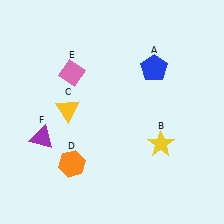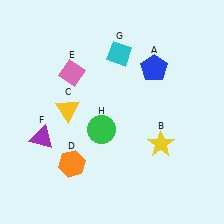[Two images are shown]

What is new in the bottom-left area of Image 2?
A green circle (H) was added in the bottom-left area of Image 2.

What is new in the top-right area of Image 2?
A cyan diamond (G) was added in the top-right area of Image 2.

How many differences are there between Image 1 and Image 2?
There are 2 differences between the two images.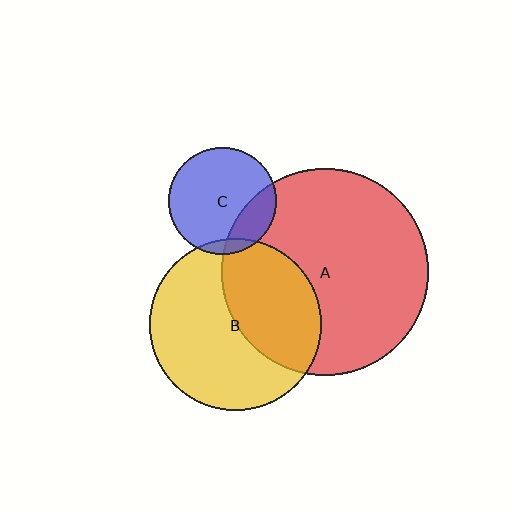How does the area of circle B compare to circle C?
Approximately 2.6 times.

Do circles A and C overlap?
Yes.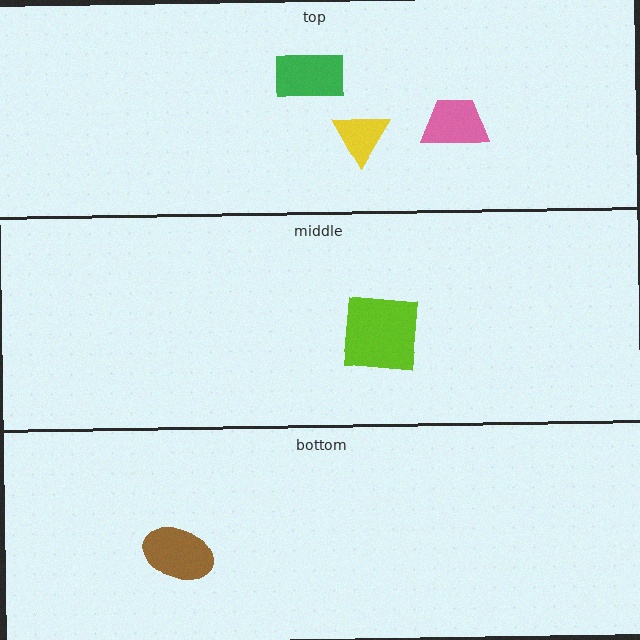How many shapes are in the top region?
3.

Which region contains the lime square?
The middle region.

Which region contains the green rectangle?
The top region.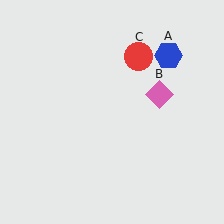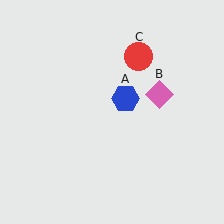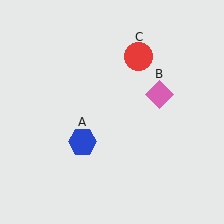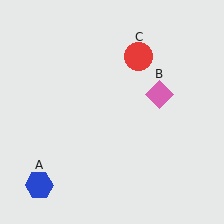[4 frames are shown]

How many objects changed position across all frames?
1 object changed position: blue hexagon (object A).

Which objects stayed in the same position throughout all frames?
Pink diamond (object B) and red circle (object C) remained stationary.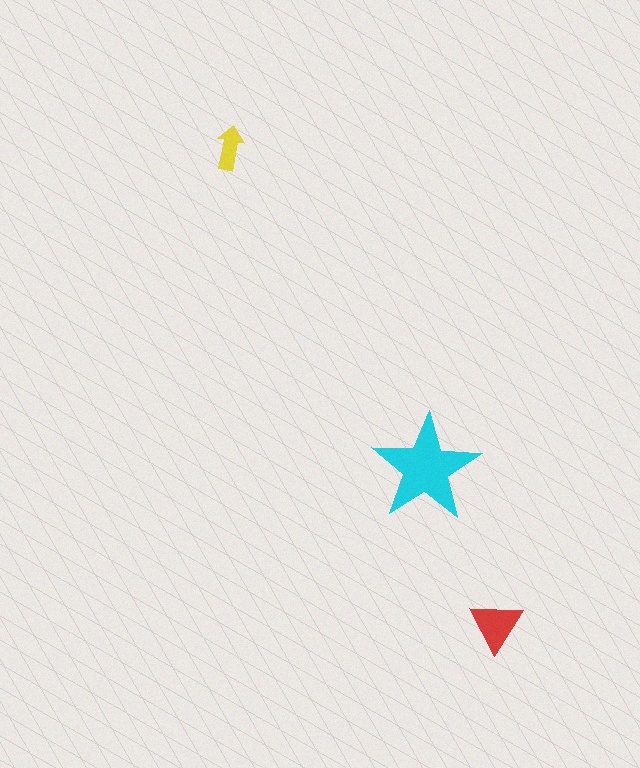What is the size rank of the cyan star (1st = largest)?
1st.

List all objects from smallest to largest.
The yellow arrow, the red triangle, the cyan star.